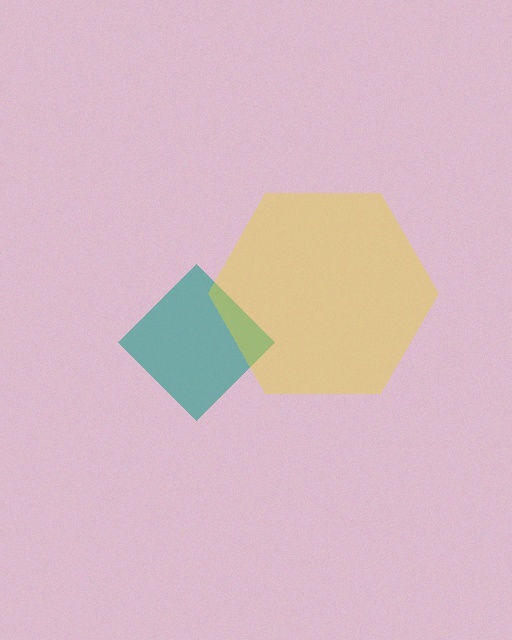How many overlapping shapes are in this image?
There are 2 overlapping shapes in the image.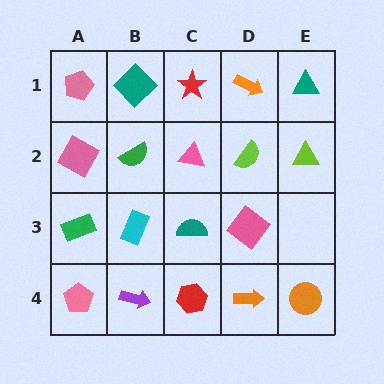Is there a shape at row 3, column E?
No, that cell is empty.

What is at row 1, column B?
A teal diamond.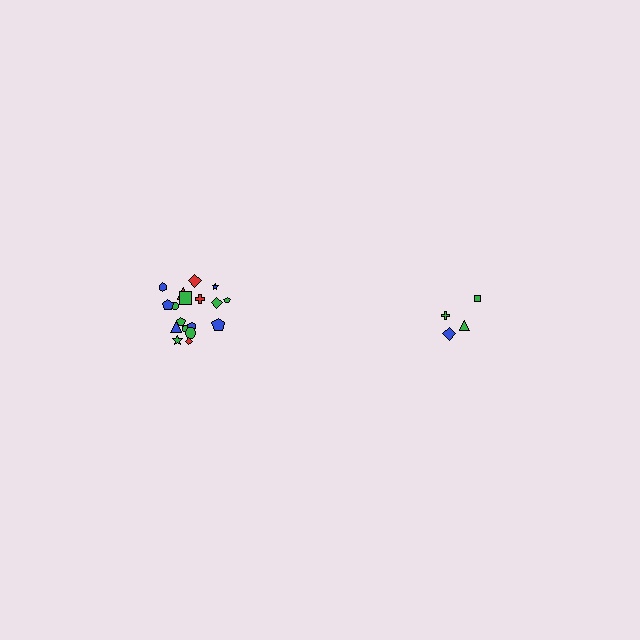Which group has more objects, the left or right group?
The left group.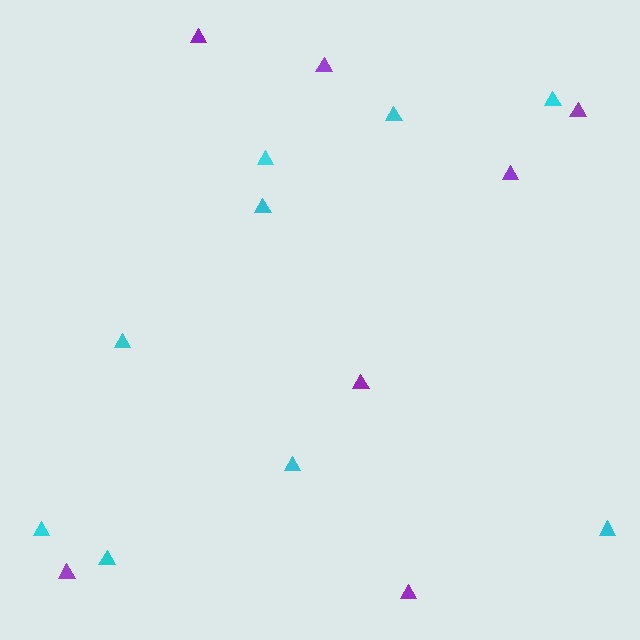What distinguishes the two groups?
There are 2 groups: one group of cyan triangles (9) and one group of purple triangles (7).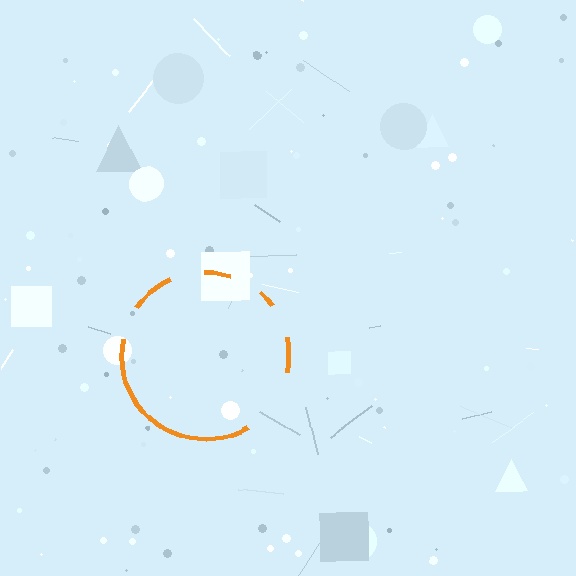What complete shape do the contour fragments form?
The contour fragments form a circle.